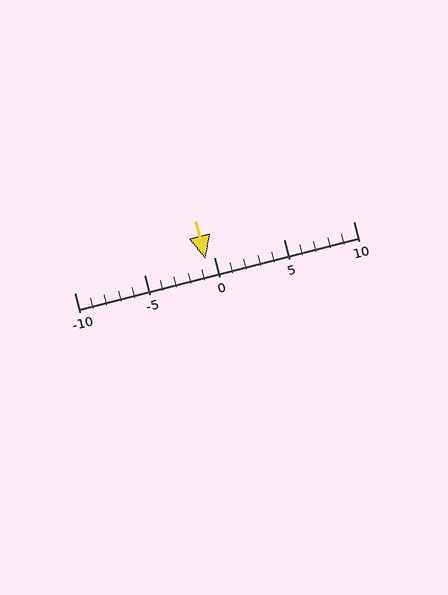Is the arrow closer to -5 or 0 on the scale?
The arrow is closer to 0.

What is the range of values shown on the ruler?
The ruler shows values from -10 to 10.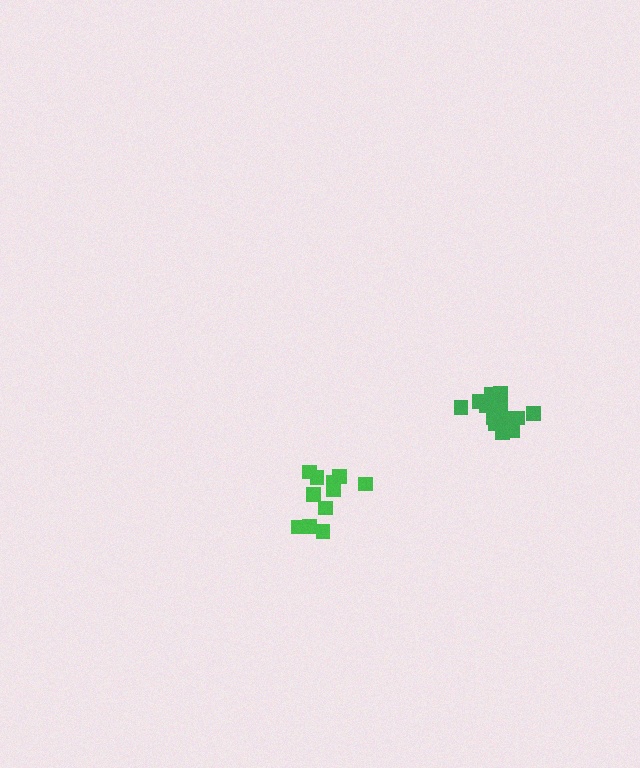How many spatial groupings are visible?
There are 2 spatial groupings.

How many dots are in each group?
Group 1: 16 dots, Group 2: 11 dots (27 total).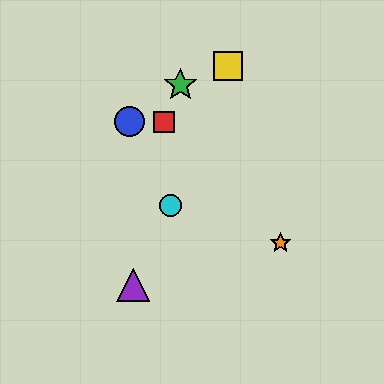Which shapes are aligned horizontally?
The red square, the blue circle are aligned horizontally.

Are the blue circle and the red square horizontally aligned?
Yes, both are at y≈122.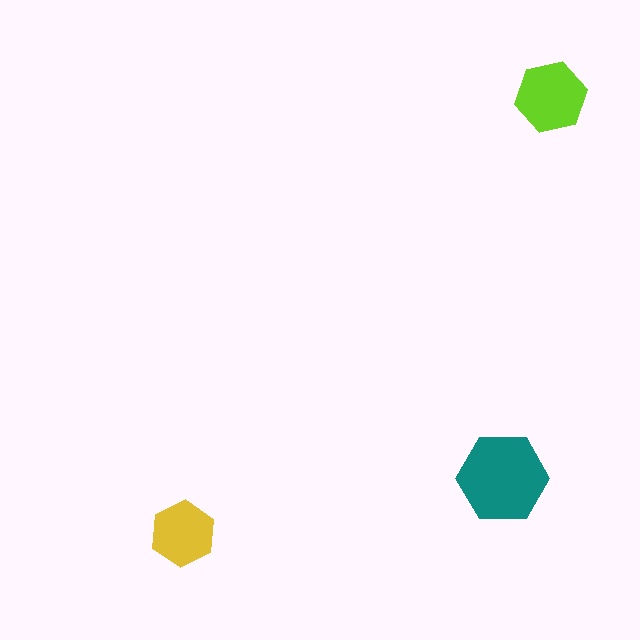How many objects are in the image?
There are 3 objects in the image.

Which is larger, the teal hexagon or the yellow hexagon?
The teal one.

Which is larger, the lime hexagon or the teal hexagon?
The teal one.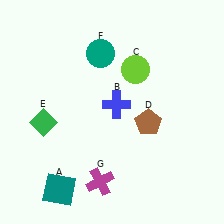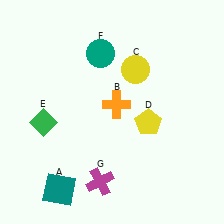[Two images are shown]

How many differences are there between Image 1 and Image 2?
There are 3 differences between the two images.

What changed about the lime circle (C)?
In Image 1, C is lime. In Image 2, it changed to yellow.